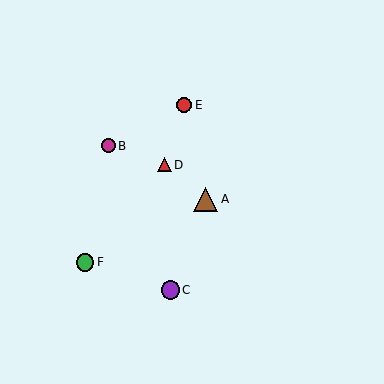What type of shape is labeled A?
Shape A is a brown triangle.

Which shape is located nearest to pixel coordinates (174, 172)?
The red triangle (labeled D) at (165, 165) is nearest to that location.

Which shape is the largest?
The brown triangle (labeled A) is the largest.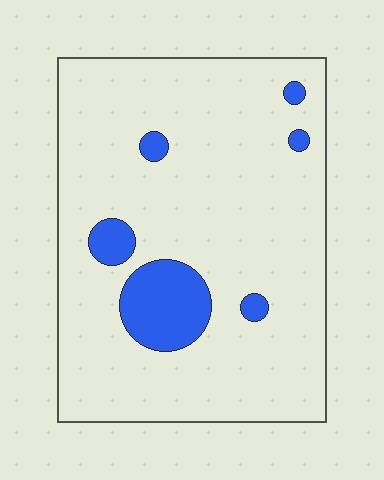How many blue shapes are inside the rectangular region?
6.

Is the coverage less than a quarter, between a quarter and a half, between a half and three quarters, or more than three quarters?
Less than a quarter.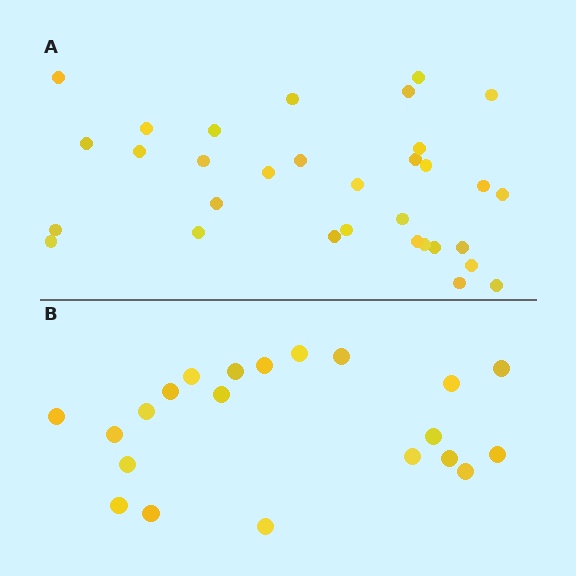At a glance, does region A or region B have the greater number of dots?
Region A (the top region) has more dots.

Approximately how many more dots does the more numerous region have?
Region A has roughly 12 or so more dots than region B.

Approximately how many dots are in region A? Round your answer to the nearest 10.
About 30 dots. (The exact count is 32, which rounds to 30.)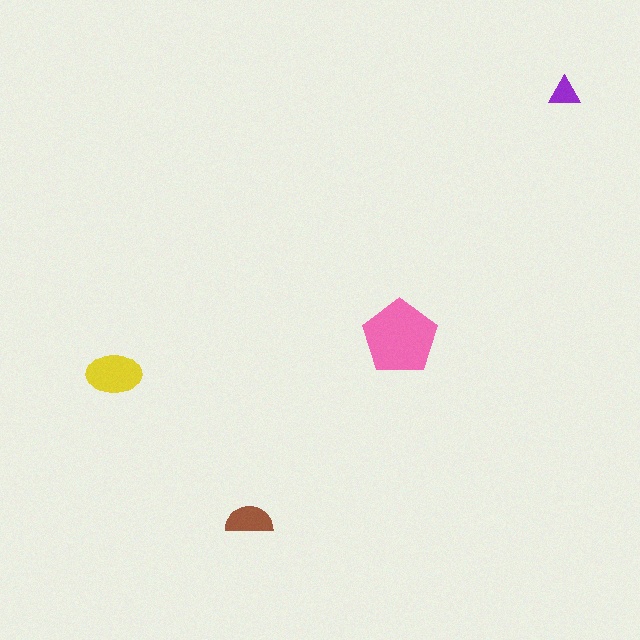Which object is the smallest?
The purple triangle.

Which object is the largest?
The pink pentagon.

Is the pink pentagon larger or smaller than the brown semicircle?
Larger.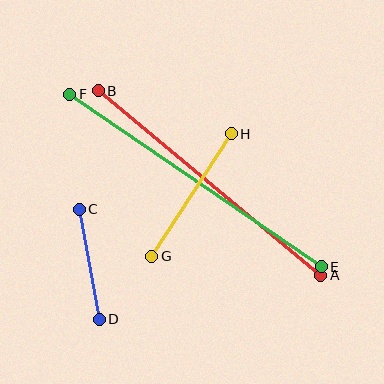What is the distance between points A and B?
The distance is approximately 289 pixels.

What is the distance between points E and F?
The distance is approximately 305 pixels.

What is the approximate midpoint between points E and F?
The midpoint is at approximately (195, 180) pixels.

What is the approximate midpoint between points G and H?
The midpoint is at approximately (192, 195) pixels.